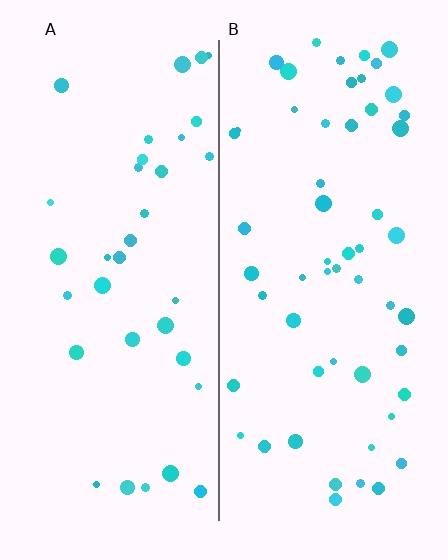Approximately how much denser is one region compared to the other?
Approximately 1.6× — region B over region A.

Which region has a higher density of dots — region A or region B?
B (the right).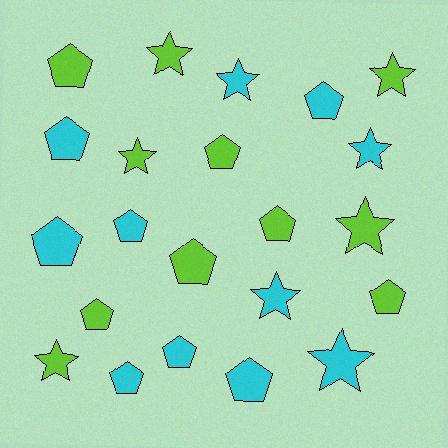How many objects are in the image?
There are 22 objects.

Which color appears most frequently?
Cyan, with 11 objects.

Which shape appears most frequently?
Pentagon, with 13 objects.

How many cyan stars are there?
There are 4 cyan stars.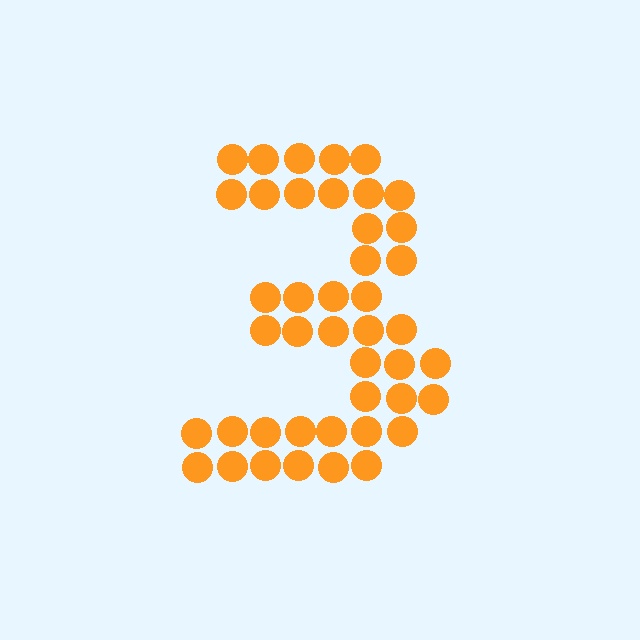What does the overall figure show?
The overall figure shows the digit 3.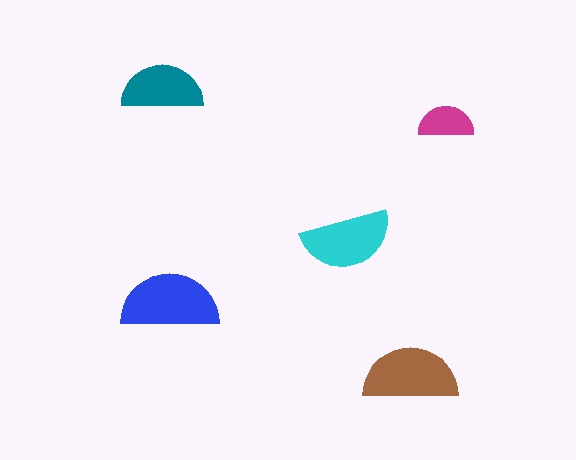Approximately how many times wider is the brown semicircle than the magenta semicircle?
About 1.5 times wider.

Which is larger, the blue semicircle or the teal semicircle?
The blue one.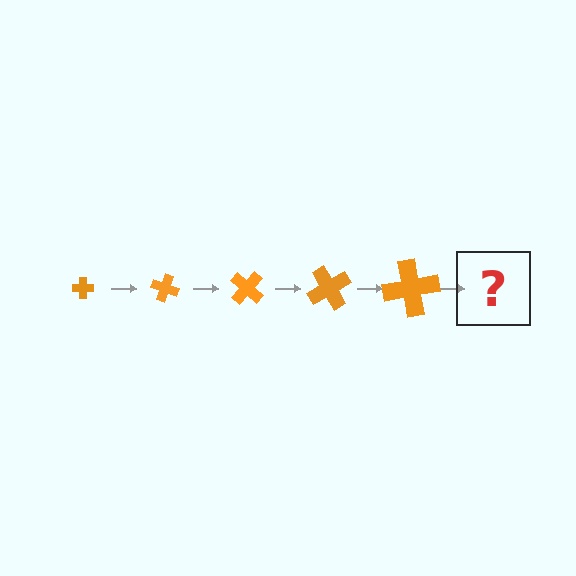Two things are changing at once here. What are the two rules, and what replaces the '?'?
The two rules are that the cross grows larger each step and it rotates 20 degrees each step. The '?' should be a cross, larger than the previous one and rotated 100 degrees from the start.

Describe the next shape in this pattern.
It should be a cross, larger than the previous one and rotated 100 degrees from the start.